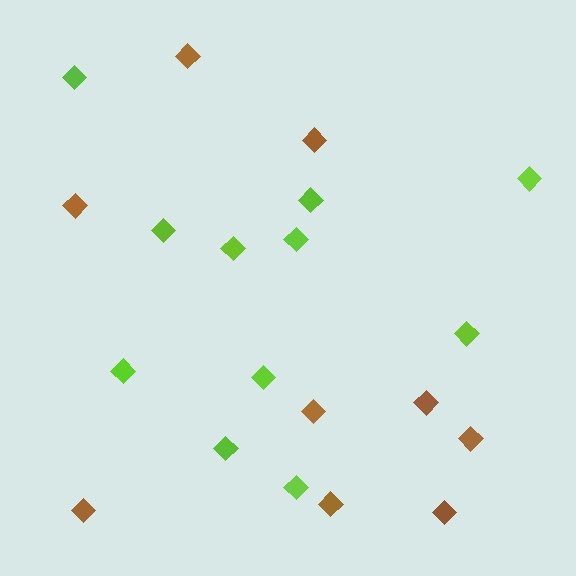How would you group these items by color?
There are 2 groups: one group of brown diamonds (9) and one group of lime diamonds (11).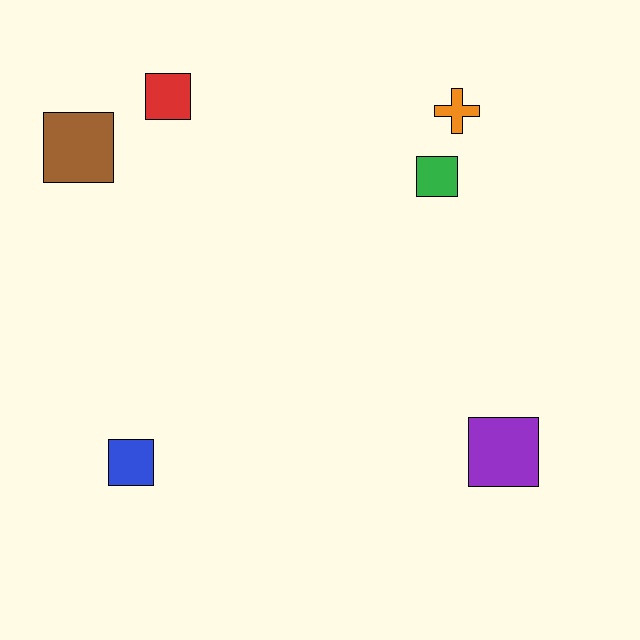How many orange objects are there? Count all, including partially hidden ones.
There is 1 orange object.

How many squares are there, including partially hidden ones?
There are 5 squares.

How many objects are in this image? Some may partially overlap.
There are 6 objects.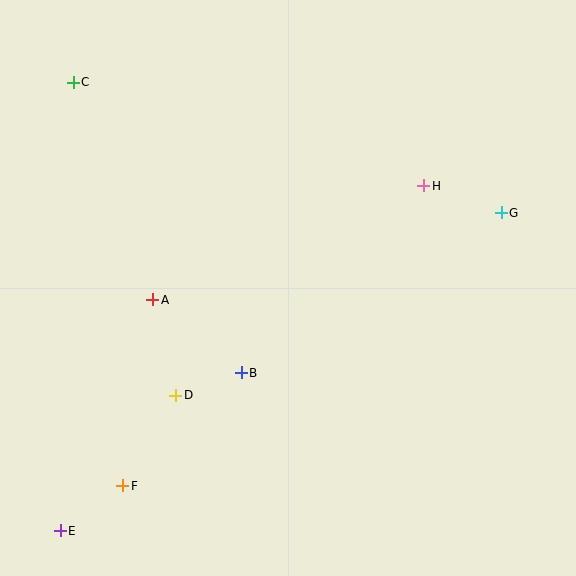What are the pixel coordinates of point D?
Point D is at (176, 395).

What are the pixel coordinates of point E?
Point E is at (60, 531).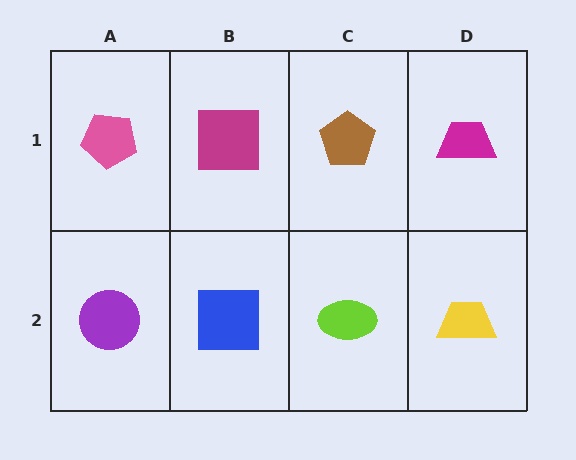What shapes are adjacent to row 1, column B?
A blue square (row 2, column B), a pink pentagon (row 1, column A), a brown pentagon (row 1, column C).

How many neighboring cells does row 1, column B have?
3.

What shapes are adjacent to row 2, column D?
A magenta trapezoid (row 1, column D), a lime ellipse (row 2, column C).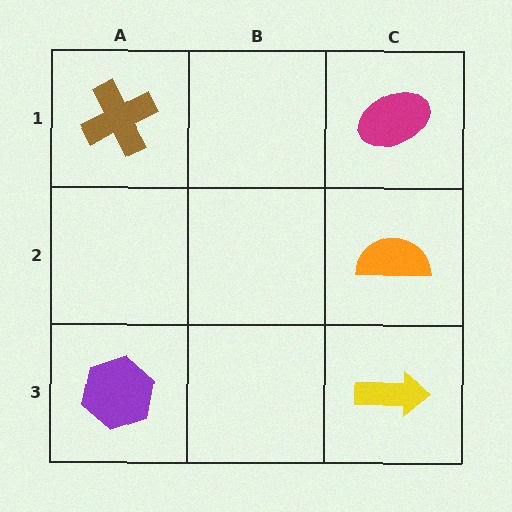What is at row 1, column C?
A magenta ellipse.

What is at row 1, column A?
A brown cross.